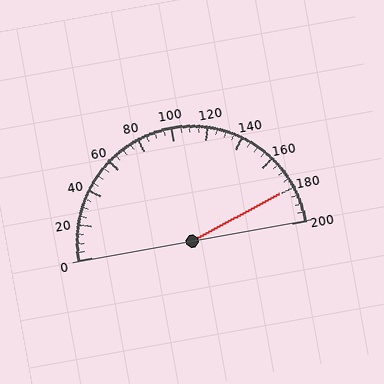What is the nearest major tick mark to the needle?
The nearest major tick mark is 180.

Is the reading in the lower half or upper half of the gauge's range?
The reading is in the upper half of the range (0 to 200).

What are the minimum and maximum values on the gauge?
The gauge ranges from 0 to 200.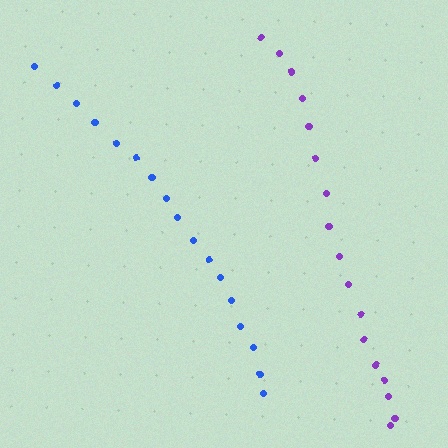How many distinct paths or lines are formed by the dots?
There are 2 distinct paths.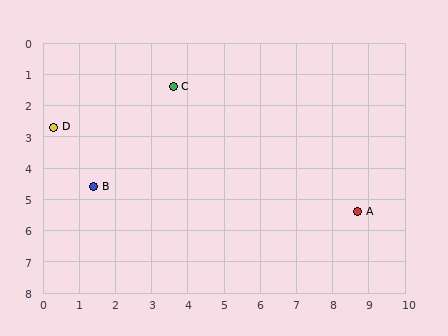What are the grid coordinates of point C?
Point C is at approximately (3.6, 1.4).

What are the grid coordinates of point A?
Point A is at approximately (8.7, 5.4).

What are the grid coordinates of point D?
Point D is at approximately (0.3, 2.7).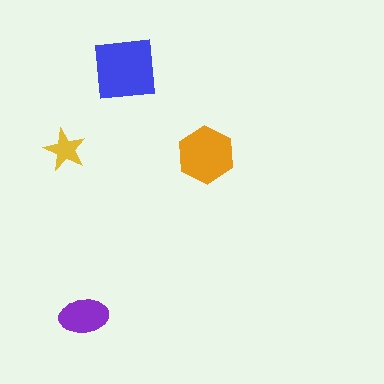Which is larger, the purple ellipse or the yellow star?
The purple ellipse.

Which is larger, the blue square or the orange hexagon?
The blue square.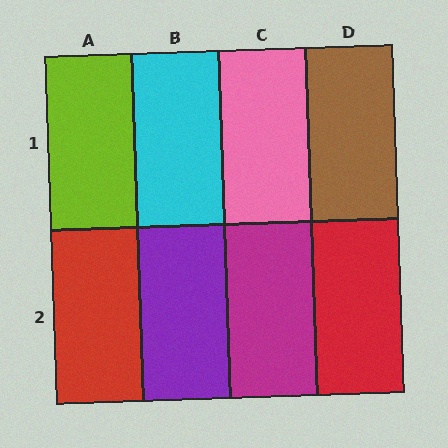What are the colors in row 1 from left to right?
Lime, cyan, pink, brown.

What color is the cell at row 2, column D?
Red.